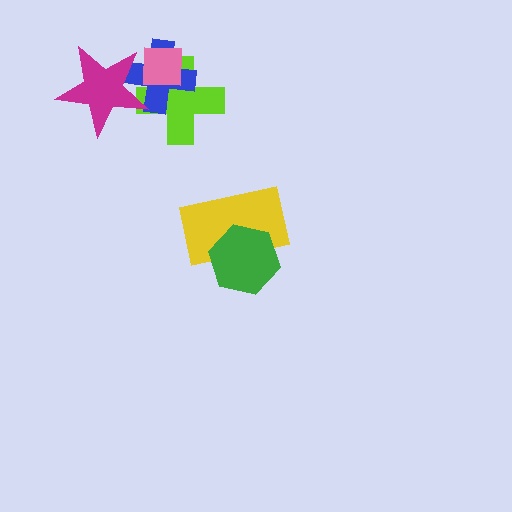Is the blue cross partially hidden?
Yes, it is partially covered by another shape.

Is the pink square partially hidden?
Yes, it is partially covered by another shape.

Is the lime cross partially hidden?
Yes, it is partially covered by another shape.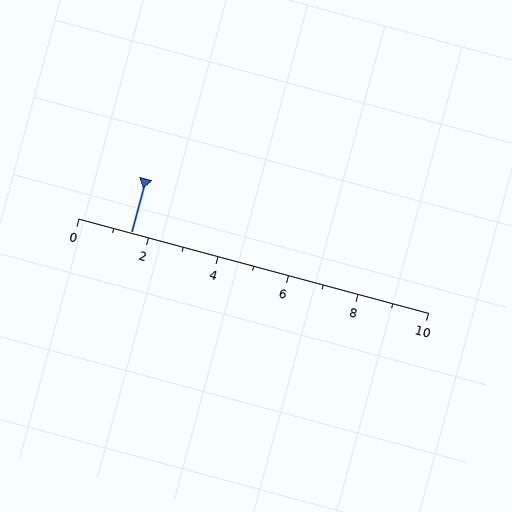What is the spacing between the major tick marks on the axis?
The major ticks are spaced 2 apart.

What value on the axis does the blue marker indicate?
The marker indicates approximately 1.5.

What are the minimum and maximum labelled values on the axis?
The axis runs from 0 to 10.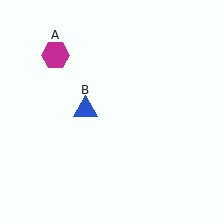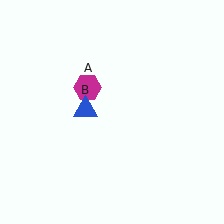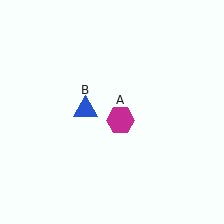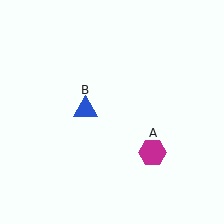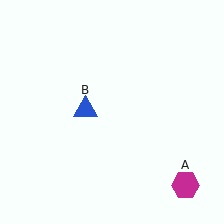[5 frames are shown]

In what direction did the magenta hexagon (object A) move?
The magenta hexagon (object A) moved down and to the right.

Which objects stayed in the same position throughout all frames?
Blue triangle (object B) remained stationary.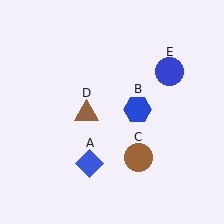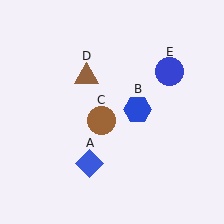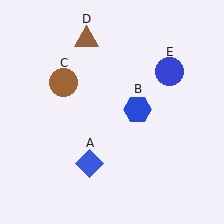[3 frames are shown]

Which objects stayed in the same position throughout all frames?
Blue diamond (object A) and blue hexagon (object B) and blue circle (object E) remained stationary.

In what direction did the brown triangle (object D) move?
The brown triangle (object D) moved up.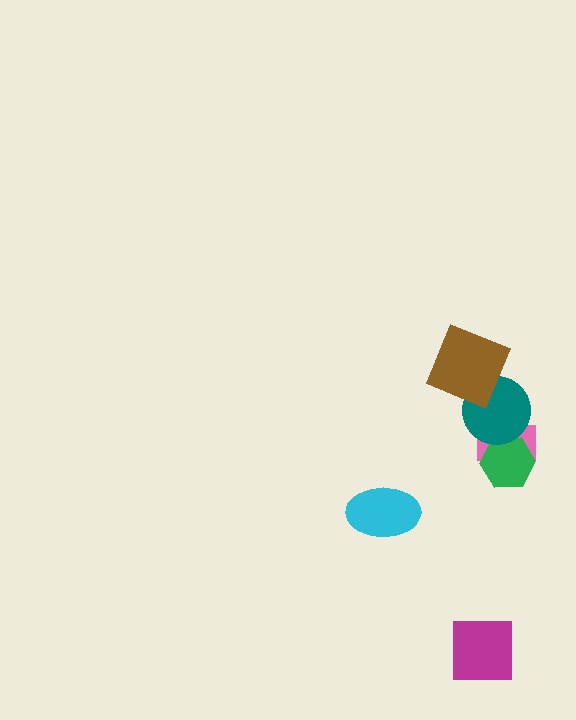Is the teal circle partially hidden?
Yes, it is partially covered by another shape.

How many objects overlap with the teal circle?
3 objects overlap with the teal circle.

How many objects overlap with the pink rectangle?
2 objects overlap with the pink rectangle.